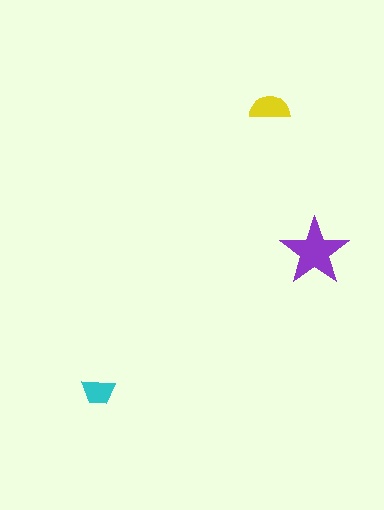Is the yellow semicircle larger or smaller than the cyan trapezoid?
Larger.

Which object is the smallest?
The cyan trapezoid.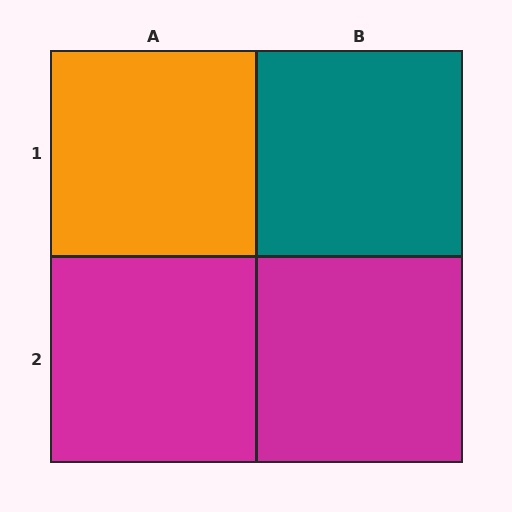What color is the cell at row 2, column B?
Magenta.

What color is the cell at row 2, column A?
Magenta.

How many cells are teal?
1 cell is teal.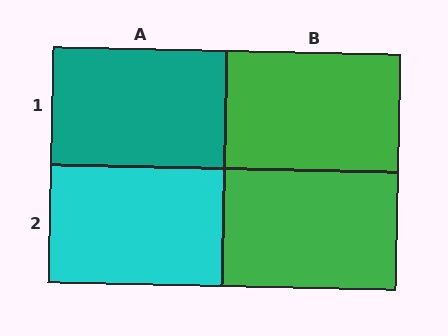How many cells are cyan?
1 cell is cyan.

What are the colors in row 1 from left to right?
Teal, green.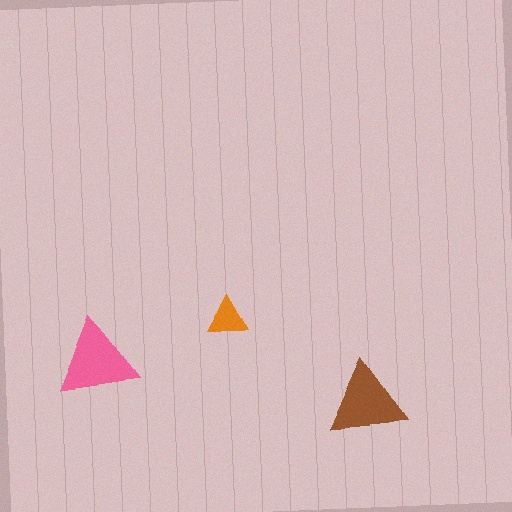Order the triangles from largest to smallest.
the pink one, the brown one, the orange one.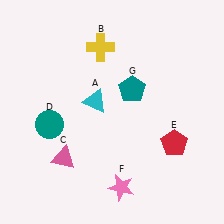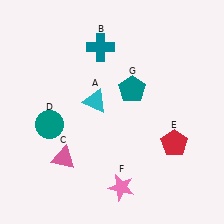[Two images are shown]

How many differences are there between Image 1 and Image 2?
There is 1 difference between the two images.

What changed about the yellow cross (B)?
In Image 1, B is yellow. In Image 2, it changed to teal.